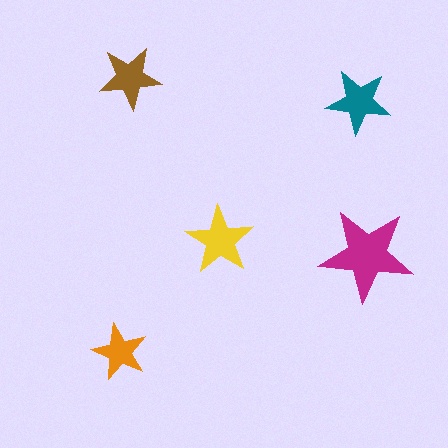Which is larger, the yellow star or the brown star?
The yellow one.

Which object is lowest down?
The orange star is bottommost.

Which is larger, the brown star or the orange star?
The brown one.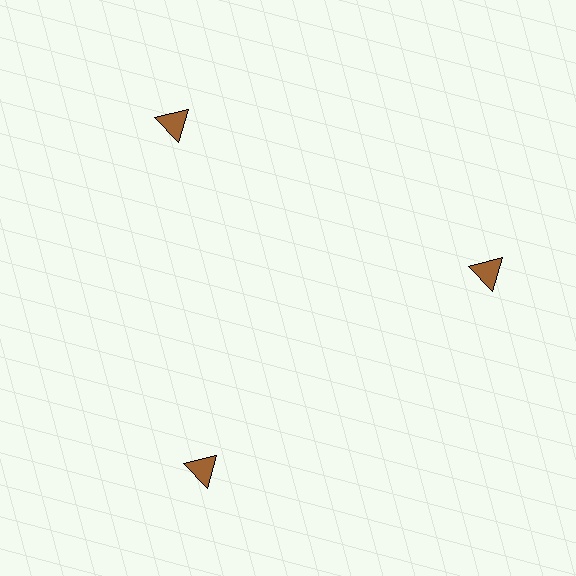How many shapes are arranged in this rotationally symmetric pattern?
There are 3 shapes, arranged in 3 groups of 1.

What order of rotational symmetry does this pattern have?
This pattern has 3-fold rotational symmetry.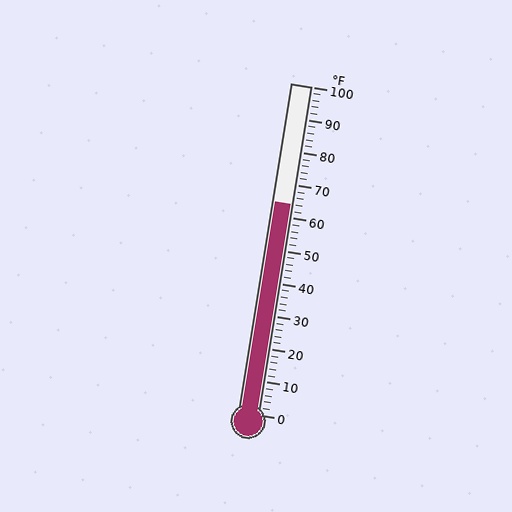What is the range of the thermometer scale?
The thermometer scale ranges from 0°F to 100°F.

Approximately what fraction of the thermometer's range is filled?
The thermometer is filled to approximately 65% of its range.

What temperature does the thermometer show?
The thermometer shows approximately 64°F.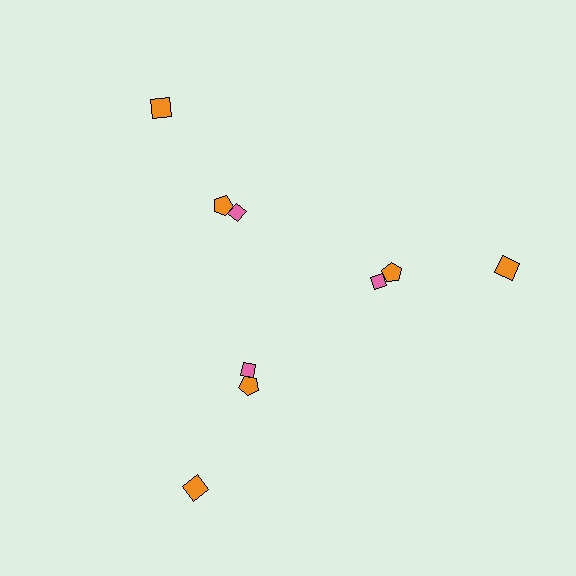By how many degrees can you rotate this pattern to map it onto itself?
The pattern maps onto itself every 120 degrees of rotation.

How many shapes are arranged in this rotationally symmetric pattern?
There are 9 shapes, arranged in 3 groups of 3.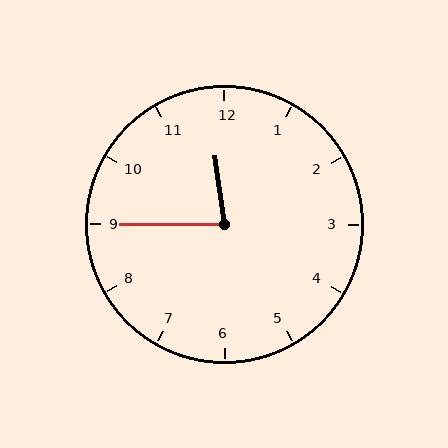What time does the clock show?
11:45.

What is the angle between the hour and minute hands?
Approximately 82 degrees.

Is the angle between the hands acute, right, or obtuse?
It is acute.